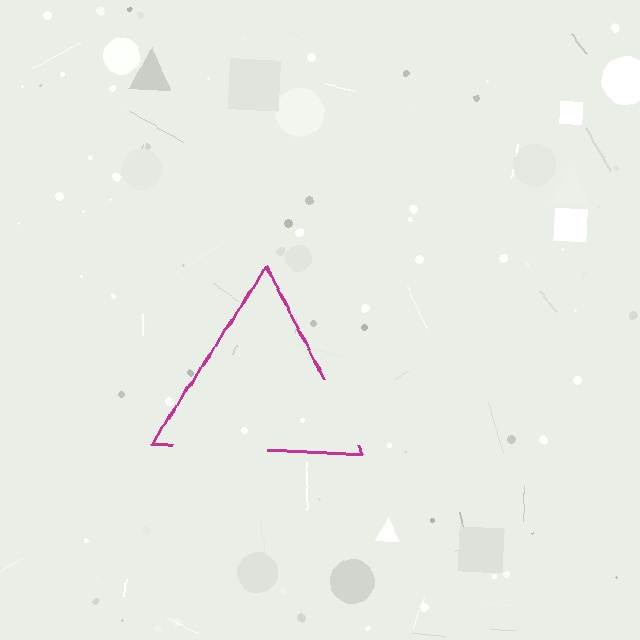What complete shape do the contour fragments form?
The contour fragments form a triangle.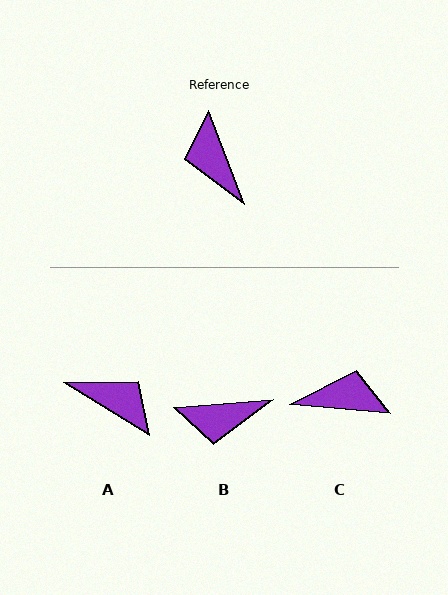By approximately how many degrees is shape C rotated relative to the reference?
Approximately 116 degrees clockwise.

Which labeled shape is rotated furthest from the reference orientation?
A, about 143 degrees away.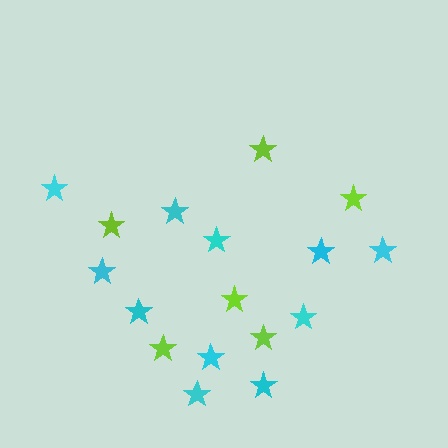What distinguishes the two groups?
There are 2 groups: one group of lime stars (6) and one group of cyan stars (11).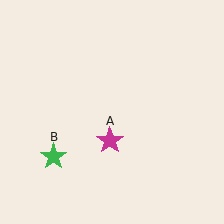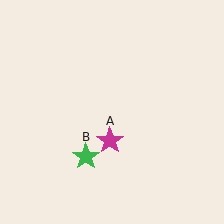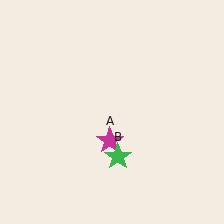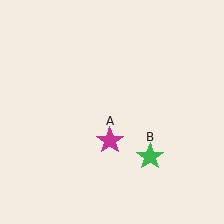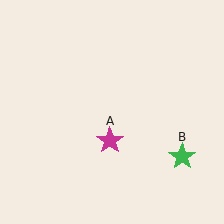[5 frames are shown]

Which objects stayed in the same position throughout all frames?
Magenta star (object A) remained stationary.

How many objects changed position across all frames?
1 object changed position: green star (object B).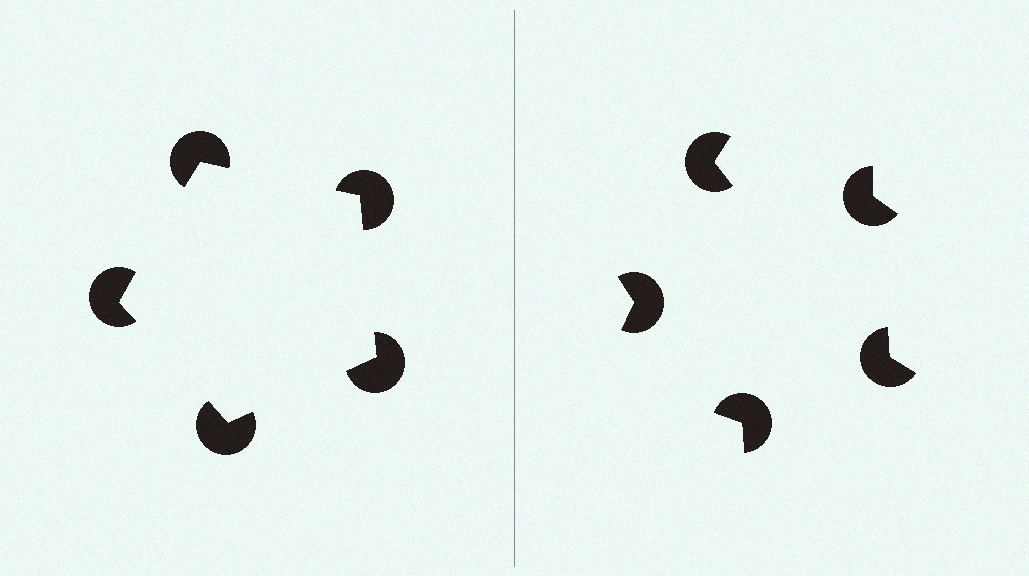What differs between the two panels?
The pac-man discs are positioned identically on both sides; only the wedge orientations differ. On the left they align to a pentagon; on the right they are misaligned.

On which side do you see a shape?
An illusory pentagon appears on the left side. On the right side the wedge cuts are rotated, so no coherent shape forms.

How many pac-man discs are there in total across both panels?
10 — 5 on each side.